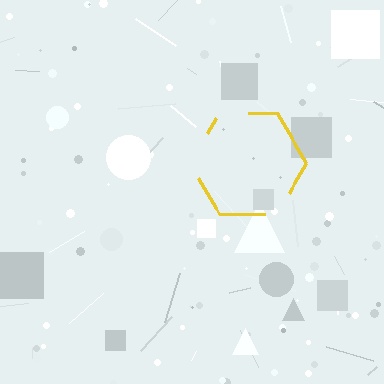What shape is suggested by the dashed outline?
The dashed outline suggests a hexagon.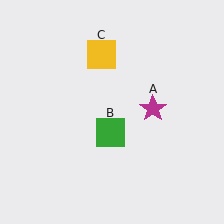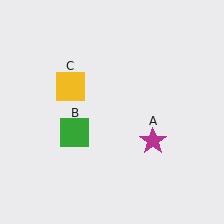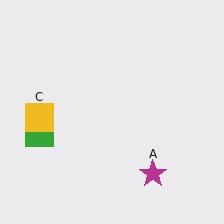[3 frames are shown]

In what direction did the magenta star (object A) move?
The magenta star (object A) moved down.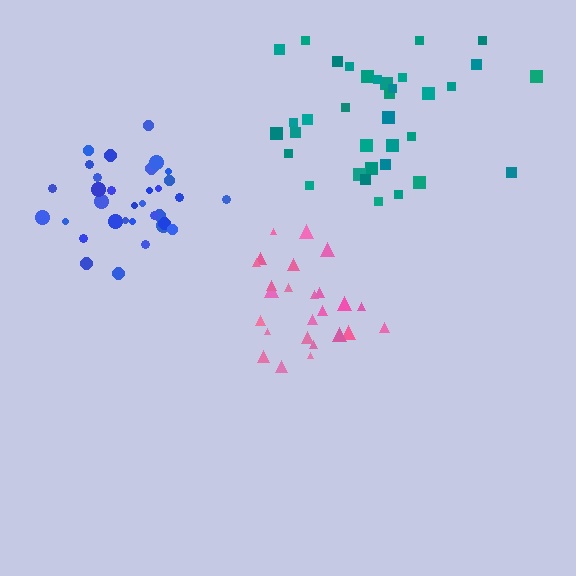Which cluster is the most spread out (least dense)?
Teal.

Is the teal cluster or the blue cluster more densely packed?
Blue.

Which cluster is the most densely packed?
Blue.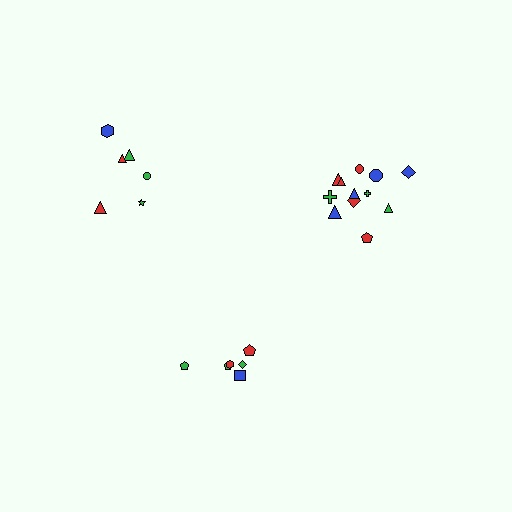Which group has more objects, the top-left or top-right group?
The top-right group.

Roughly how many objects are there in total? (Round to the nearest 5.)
Roughly 25 objects in total.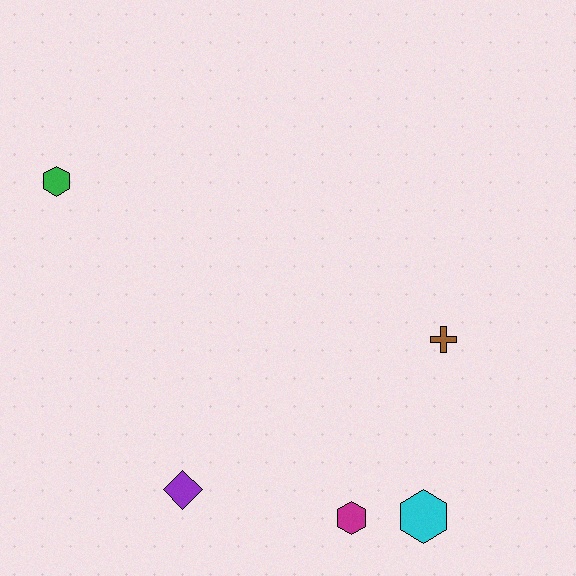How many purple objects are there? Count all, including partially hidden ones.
There is 1 purple object.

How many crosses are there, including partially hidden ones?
There is 1 cross.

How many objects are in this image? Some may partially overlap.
There are 5 objects.